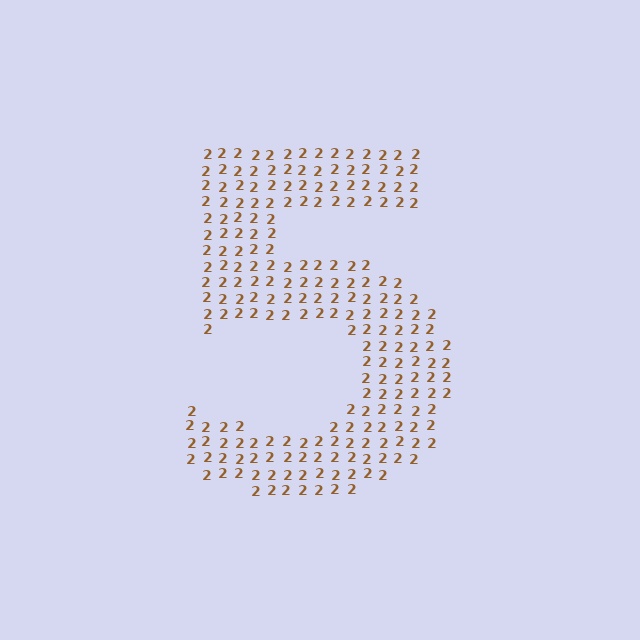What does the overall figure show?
The overall figure shows the digit 5.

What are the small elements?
The small elements are digit 2's.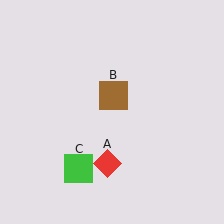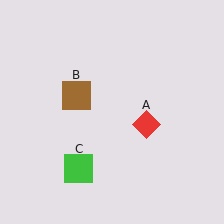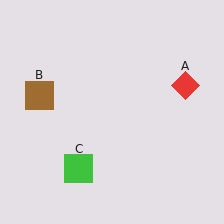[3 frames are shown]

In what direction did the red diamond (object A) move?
The red diamond (object A) moved up and to the right.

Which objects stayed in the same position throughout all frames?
Green square (object C) remained stationary.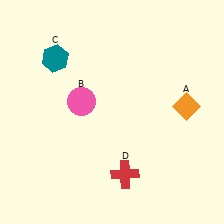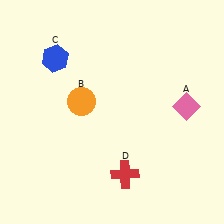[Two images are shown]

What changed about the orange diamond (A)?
In Image 1, A is orange. In Image 2, it changed to pink.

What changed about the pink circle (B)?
In Image 1, B is pink. In Image 2, it changed to orange.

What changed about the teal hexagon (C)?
In Image 1, C is teal. In Image 2, it changed to blue.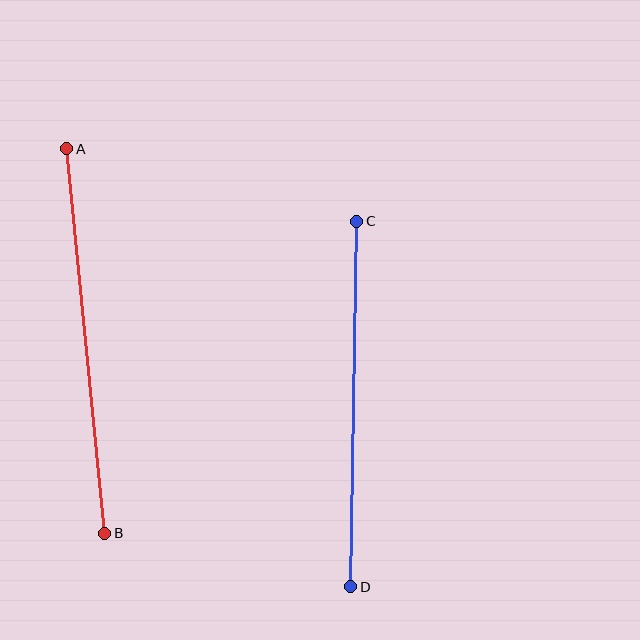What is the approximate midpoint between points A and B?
The midpoint is at approximately (86, 341) pixels.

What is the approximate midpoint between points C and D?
The midpoint is at approximately (354, 404) pixels.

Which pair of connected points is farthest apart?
Points A and B are farthest apart.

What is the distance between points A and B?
The distance is approximately 387 pixels.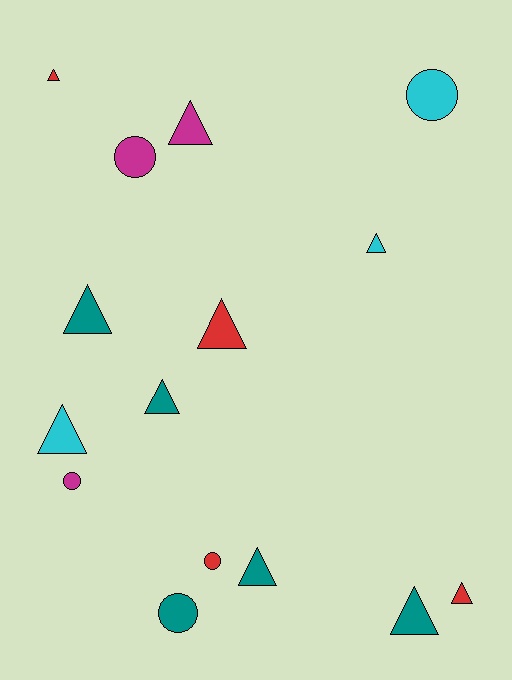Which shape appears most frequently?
Triangle, with 10 objects.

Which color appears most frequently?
Teal, with 5 objects.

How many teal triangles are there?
There are 4 teal triangles.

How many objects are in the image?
There are 15 objects.